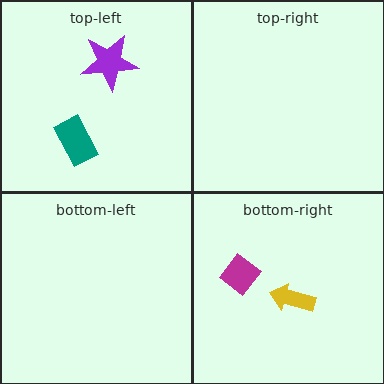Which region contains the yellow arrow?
The bottom-right region.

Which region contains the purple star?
The top-left region.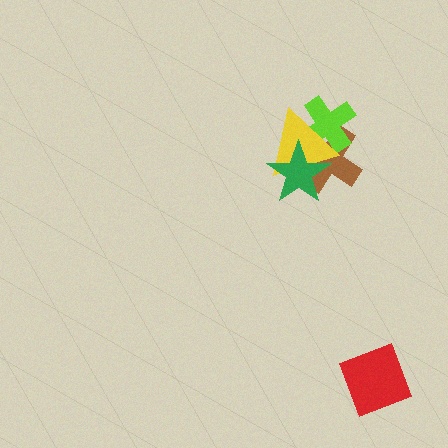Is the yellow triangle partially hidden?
Yes, it is partially covered by another shape.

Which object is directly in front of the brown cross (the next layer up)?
The lime cross is directly in front of the brown cross.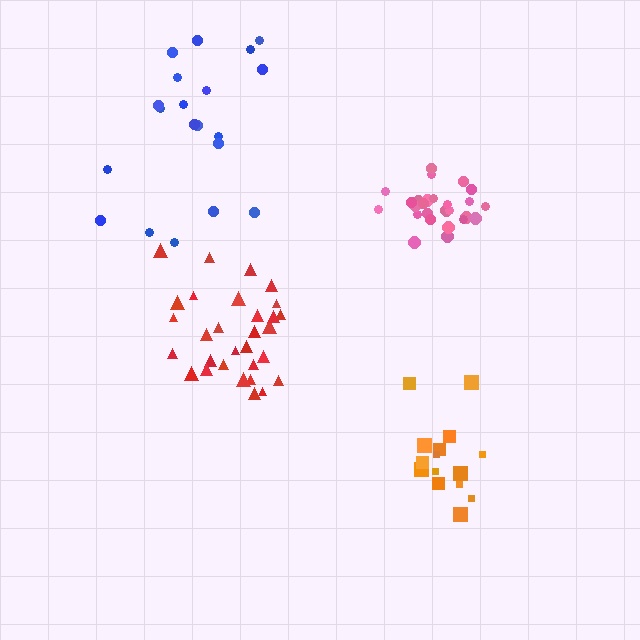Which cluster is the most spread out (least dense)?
Blue.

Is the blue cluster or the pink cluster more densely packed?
Pink.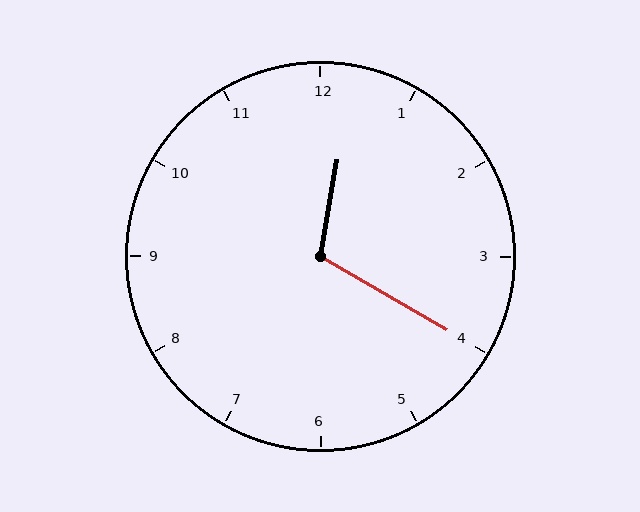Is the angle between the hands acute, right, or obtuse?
It is obtuse.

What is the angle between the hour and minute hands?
Approximately 110 degrees.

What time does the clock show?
12:20.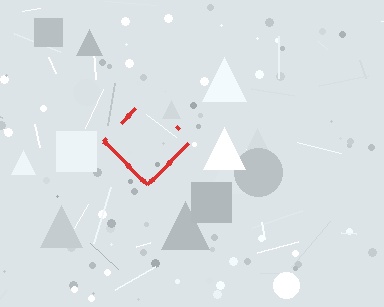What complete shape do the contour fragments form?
The contour fragments form a diamond.